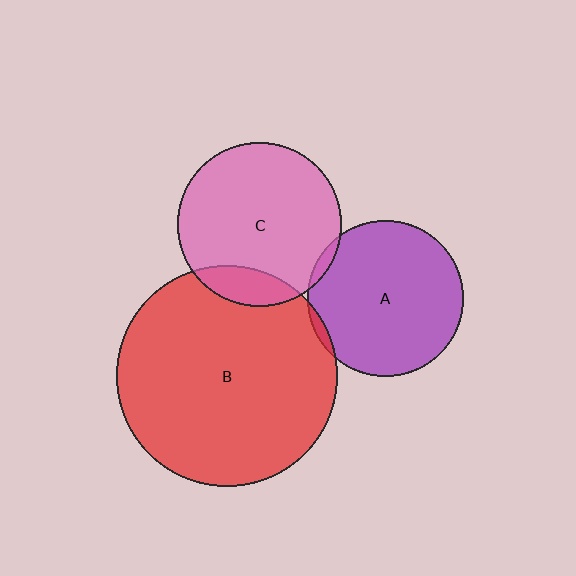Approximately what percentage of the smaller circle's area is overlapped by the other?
Approximately 5%.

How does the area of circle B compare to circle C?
Approximately 1.8 times.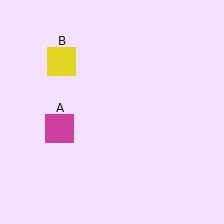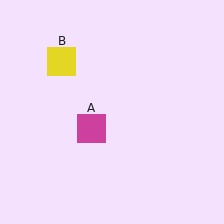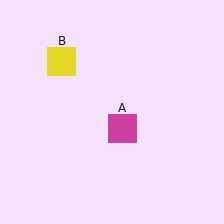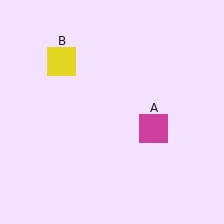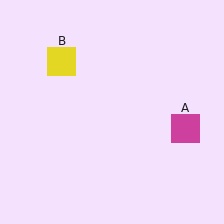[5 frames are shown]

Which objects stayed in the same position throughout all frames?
Yellow square (object B) remained stationary.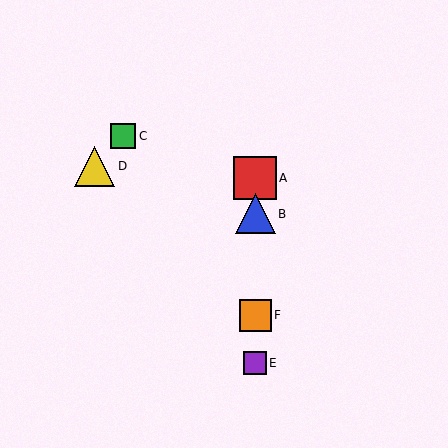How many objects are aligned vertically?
4 objects (A, B, E, F) are aligned vertically.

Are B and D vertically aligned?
No, B is at x≈255 and D is at x≈95.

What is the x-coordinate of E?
Object E is at x≈255.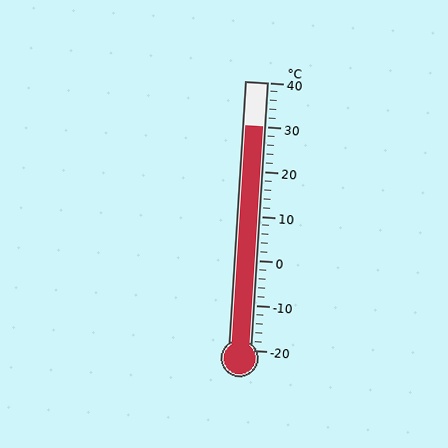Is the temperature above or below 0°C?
The temperature is above 0°C.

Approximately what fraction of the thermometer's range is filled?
The thermometer is filled to approximately 85% of its range.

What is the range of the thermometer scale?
The thermometer scale ranges from -20°C to 40°C.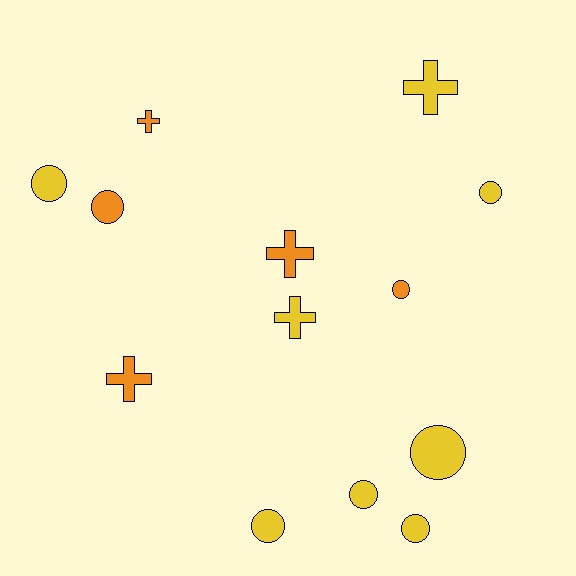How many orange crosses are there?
There are 3 orange crosses.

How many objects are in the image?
There are 13 objects.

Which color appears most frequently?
Yellow, with 8 objects.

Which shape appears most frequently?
Circle, with 8 objects.